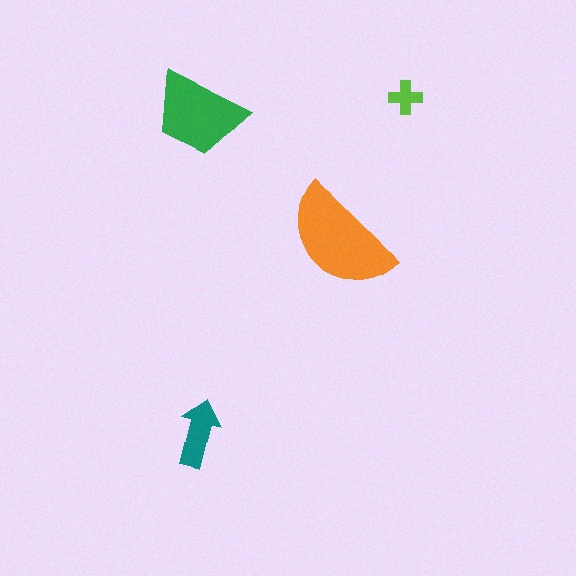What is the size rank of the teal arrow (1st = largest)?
3rd.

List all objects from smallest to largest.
The lime cross, the teal arrow, the green trapezoid, the orange semicircle.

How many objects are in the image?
There are 4 objects in the image.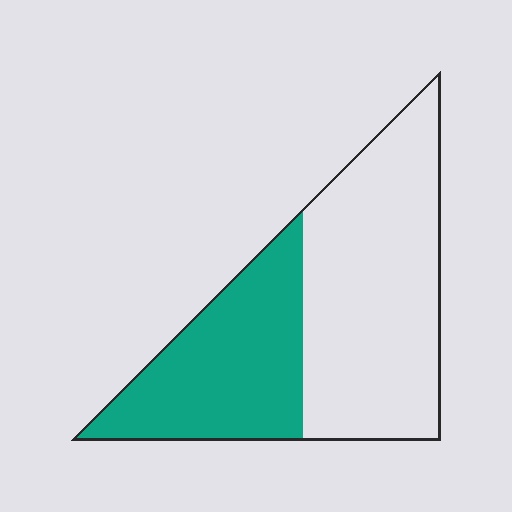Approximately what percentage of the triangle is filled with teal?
Approximately 40%.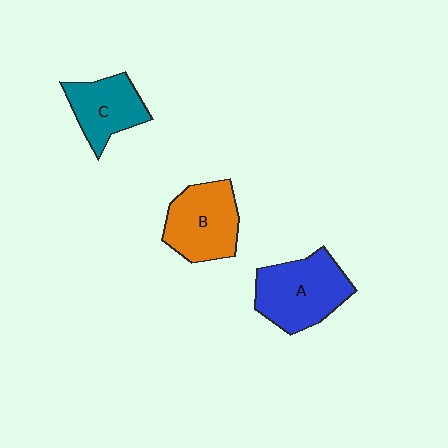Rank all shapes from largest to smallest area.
From largest to smallest: A (blue), B (orange), C (teal).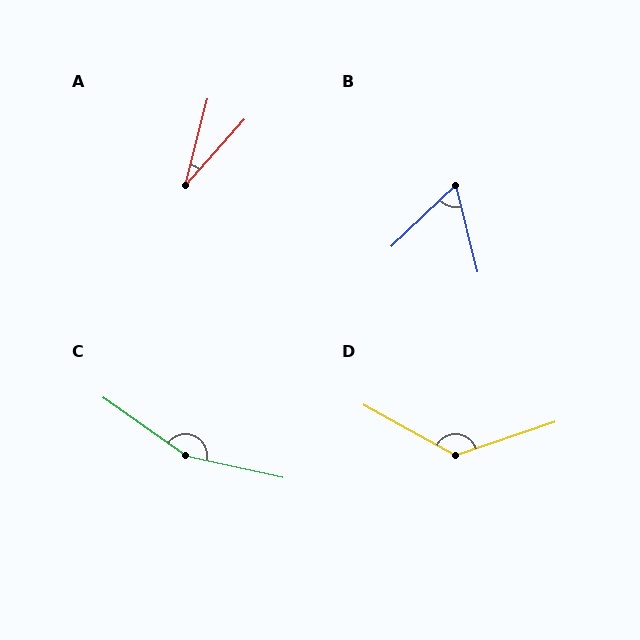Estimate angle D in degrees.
Approximately 133 degrees.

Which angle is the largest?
C, at approximately 157 degrees.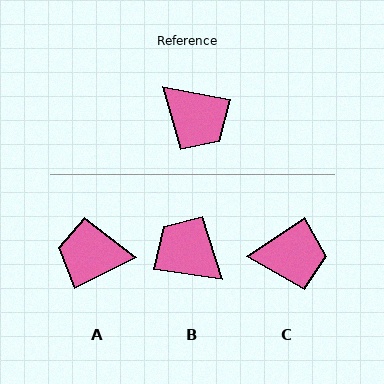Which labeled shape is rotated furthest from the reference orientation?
B, about 178 degrees away.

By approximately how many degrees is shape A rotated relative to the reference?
Approximately 143 degrees clockwise.